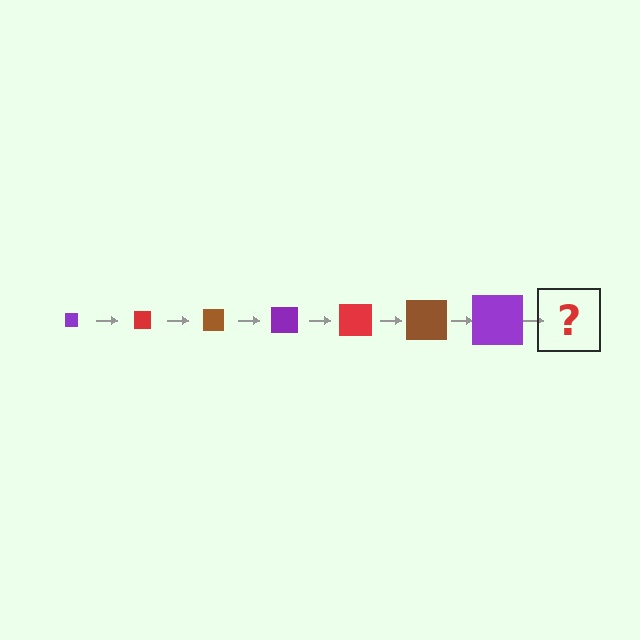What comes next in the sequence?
The next element should be a red square, larger than the previous one.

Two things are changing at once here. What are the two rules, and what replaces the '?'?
The two rules are that the square grows larger each step and the color cycles through purple, red, and brown. The '?' should be a red square, larger than the previous one.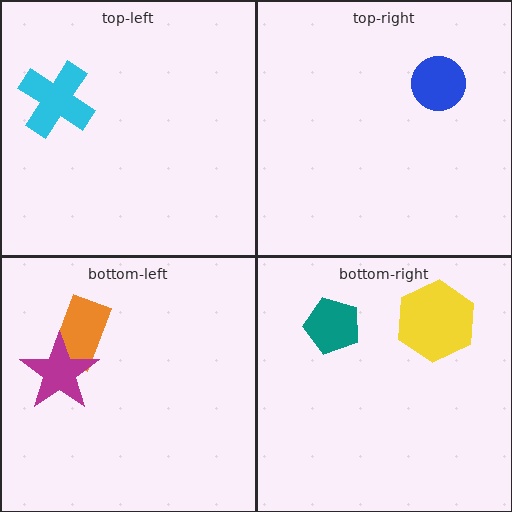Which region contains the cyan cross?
The top-left region.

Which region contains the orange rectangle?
The bottom-left region.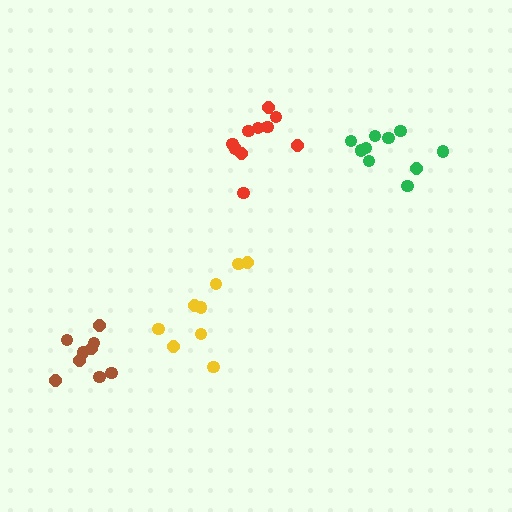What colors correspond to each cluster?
The clusters are colored: yellow, brown, green, red.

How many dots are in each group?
Group 1: 9 dots, Group 2: 9 dots, Group 3: 10 dots, Group 4: 10 dots (38 total).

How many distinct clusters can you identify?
There are 4 distinct clusters.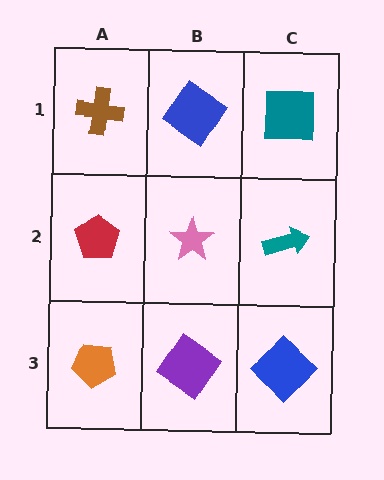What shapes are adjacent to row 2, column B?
A blue diamond (row 1, column B), a purple diamond (row 3, column B), a red pentagon (row 2, column A), a teal arrow (row 2, column C).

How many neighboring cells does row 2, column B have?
4.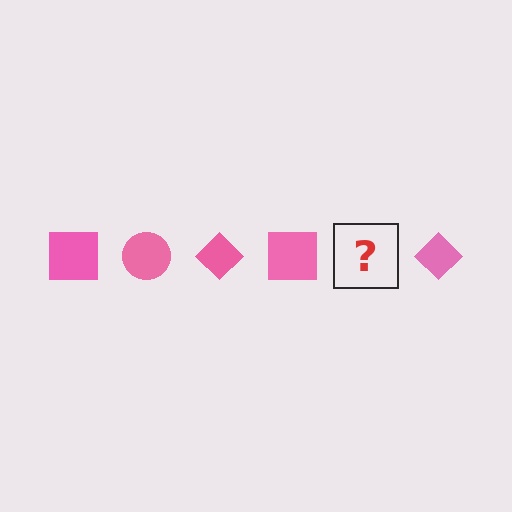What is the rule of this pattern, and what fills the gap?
The rule is that the pattern cycles through square, circle, diamond shapes in pink. The gap should be filled with a pink circle.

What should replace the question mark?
The question mark should be replaced with a pink circle.